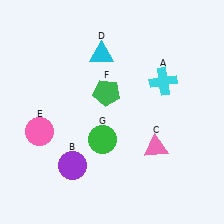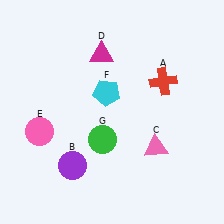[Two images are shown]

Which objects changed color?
A changed from cyan to red. D changed from cyan to magenta. F changed from green to cyan.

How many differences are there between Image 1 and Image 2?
There are 3 differences between the two images.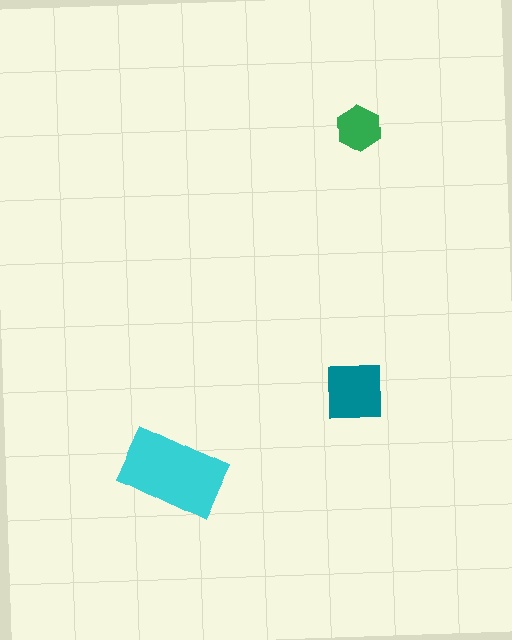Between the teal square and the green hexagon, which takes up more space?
The teal square.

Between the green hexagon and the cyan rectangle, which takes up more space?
The cyan rectangle.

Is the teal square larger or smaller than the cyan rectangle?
Smaller.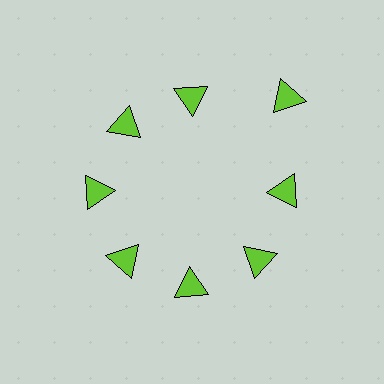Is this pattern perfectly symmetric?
No. The 8 lime triangles are arranged in a ring, but one element near the 2 o'clock position is pushed outward from the center, breaking the 8-fold rotational symmetry.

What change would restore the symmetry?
The symmetry would be restored by moving it inward, back onto the ring so that all 8 triangles sit at equal angles and equal distance from the center.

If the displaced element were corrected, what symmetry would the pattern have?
It would have 8-fold rotational symmetry — the pattern would map onto itself every 45 degrees.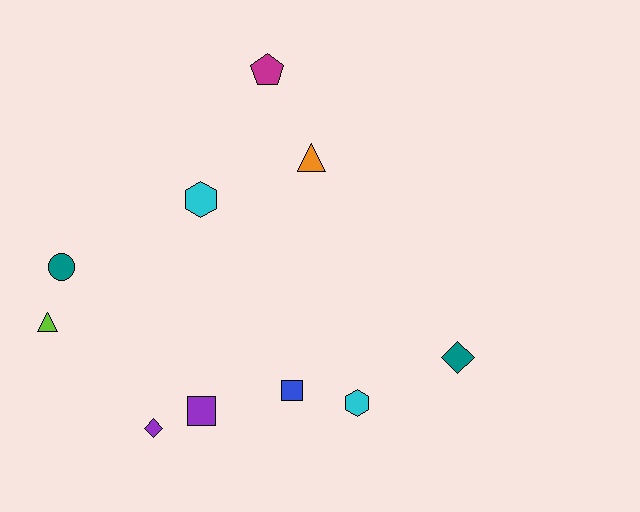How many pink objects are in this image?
There are no pink objects.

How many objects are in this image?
There are 10 objects.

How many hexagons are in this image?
There are 2 hexagons.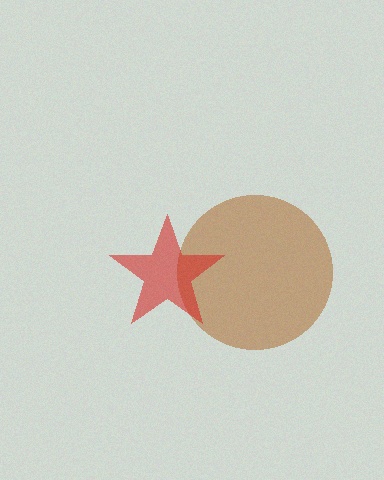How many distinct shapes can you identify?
There are 2 distinct shapes: a brown circle, a red star.